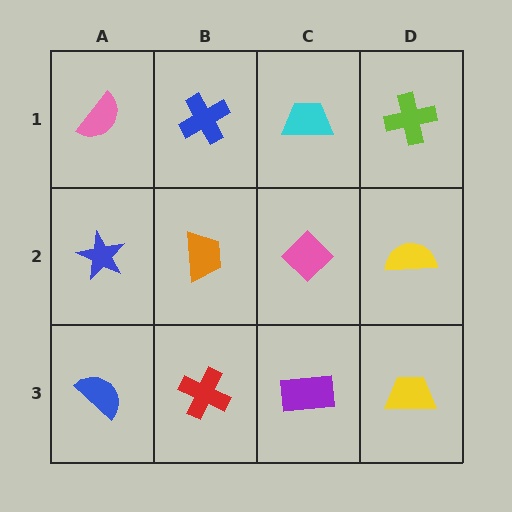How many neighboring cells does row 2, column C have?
4.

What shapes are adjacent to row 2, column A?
A pink semicircle (row 1, column A), a blue semicircle (row 3, column A), an orange trapezoid (row 2, column B).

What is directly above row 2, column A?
A pink semicircle.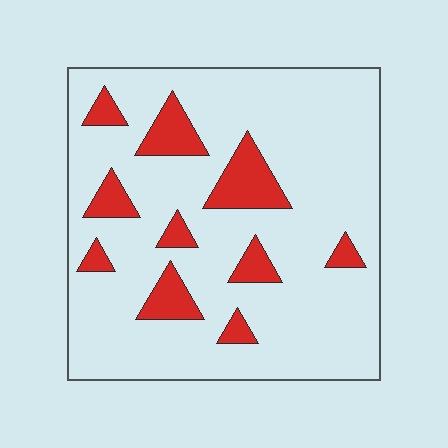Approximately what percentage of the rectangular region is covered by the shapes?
Approximately 15%.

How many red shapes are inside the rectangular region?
10.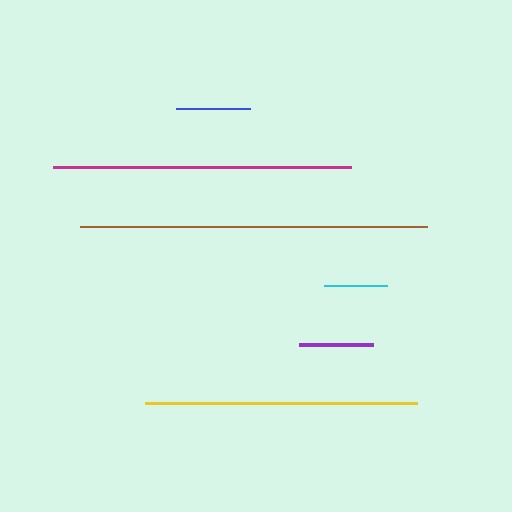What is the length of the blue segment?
The blue segment is approximately 74 pixels long.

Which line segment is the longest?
The brown line is the longest at approximately 347 pixels.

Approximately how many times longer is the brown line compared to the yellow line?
The brown line is approximately 1.3 times the length of the yellow line.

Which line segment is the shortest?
The cyan line is the shortest at approximately 63 pixels.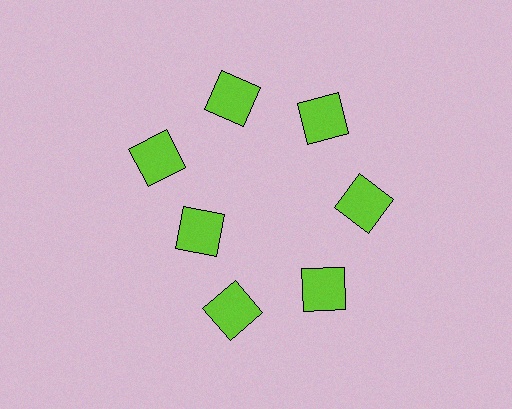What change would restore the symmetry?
The symmetry would be restored by moving it outward, back onto the ring so that all 7 squares sit at equal angles and equal distance from the center.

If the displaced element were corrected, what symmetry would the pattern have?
It would have 7-fold rotational symmetry — the pattern would map onto itself every 51 degrees.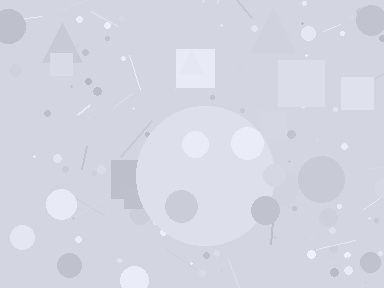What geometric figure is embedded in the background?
A circle is embedded in the background.